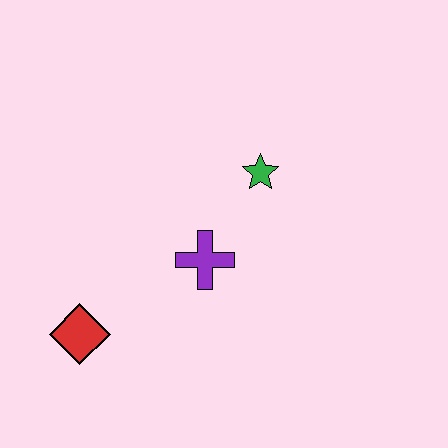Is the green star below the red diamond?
No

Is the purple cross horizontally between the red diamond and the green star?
Yes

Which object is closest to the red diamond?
The purple cross is closest to the red diamond.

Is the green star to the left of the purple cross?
No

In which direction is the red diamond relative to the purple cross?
The red diamond is to the left of the purple cross.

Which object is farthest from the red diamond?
The green star is farthest from the red diamond.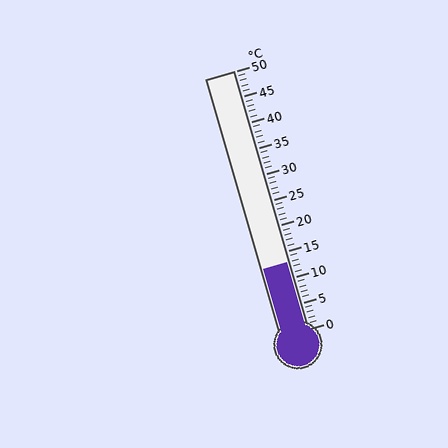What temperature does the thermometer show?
The thermometer shows approximately 13°C.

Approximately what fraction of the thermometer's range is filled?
The thermometer is filled to approximately 25% of its range.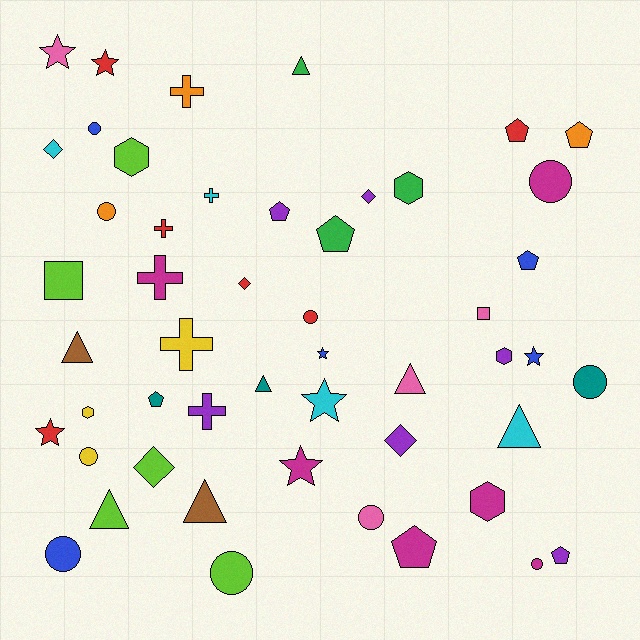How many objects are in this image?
There are 50 objects.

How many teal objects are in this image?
There are 3 teal objects.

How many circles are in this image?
There are 10 circles.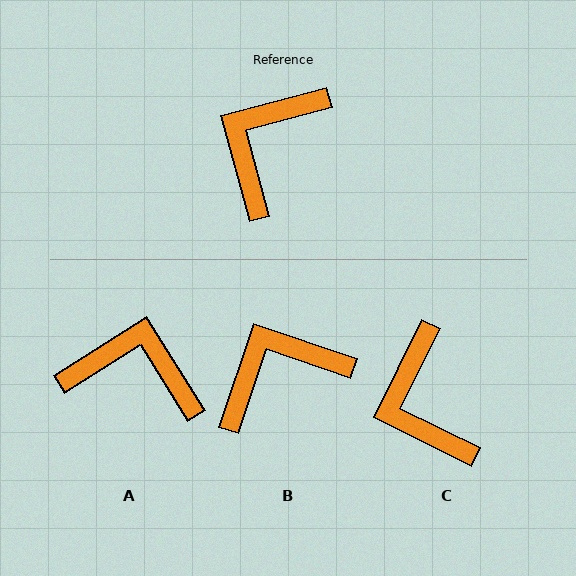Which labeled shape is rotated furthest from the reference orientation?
A, about 73 degrees away.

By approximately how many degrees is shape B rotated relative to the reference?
Approximately 34 degrees clockwise.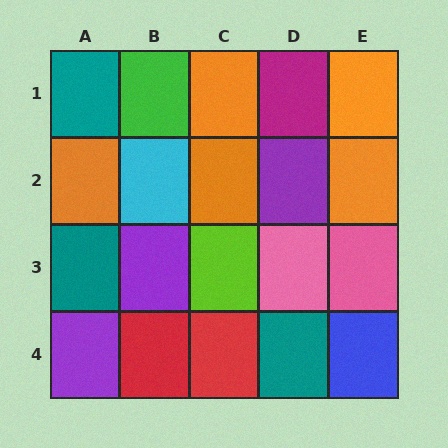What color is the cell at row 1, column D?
Magenta.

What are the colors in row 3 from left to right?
Teal, purple, lime, pink, pink.